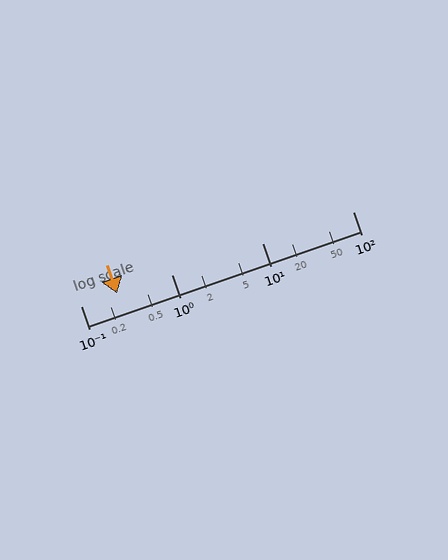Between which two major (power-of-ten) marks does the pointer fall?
The pointer is between 0.1 and 1.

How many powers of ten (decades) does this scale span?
The scale spans 3 decades, from 0.1 to 100.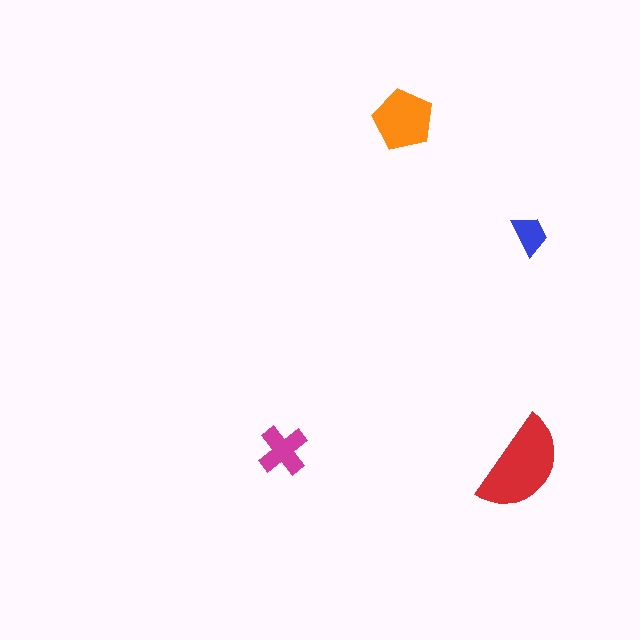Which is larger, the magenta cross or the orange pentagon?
The orange pentagon.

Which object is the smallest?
The blue trapezoid.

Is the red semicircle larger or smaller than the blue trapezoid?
Larger.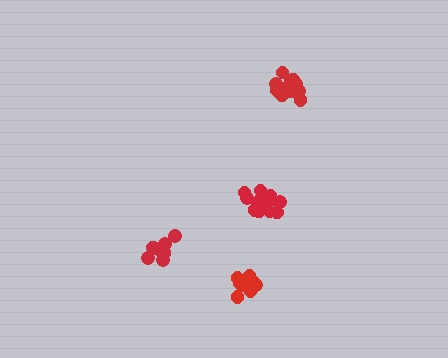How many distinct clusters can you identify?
There are 4 distinct clusters.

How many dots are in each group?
Group 1: 13 dots, Group 2: 12 dots, Group 3: 10 dots, Group 4: 14 dots (49 total).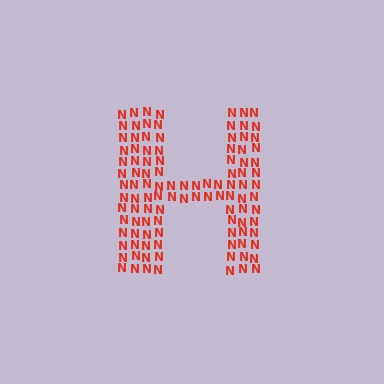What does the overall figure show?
The overall figure shows the letter H.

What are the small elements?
The small elements are letter N's.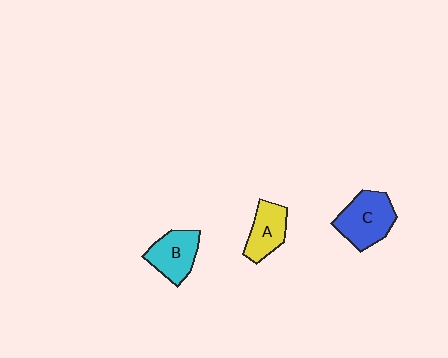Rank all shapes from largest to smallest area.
From largest to smallest: C (blue), B (cyan), A (yellow).